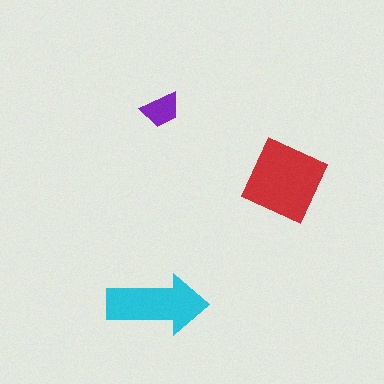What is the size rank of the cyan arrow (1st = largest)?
2nd.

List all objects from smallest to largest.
The purple trapezoid, the cyan arrow, the red square.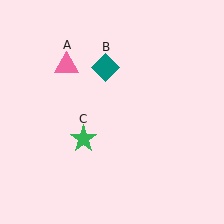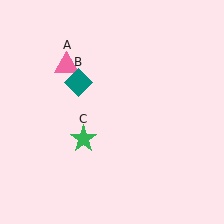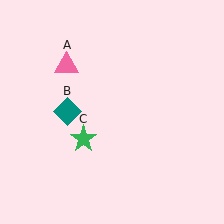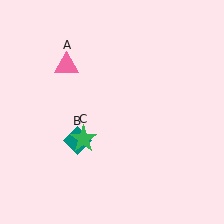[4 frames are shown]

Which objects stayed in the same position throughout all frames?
Pink triangle (object A) and green star (object C) remained stationary.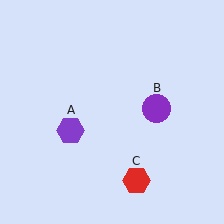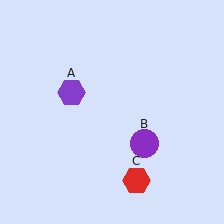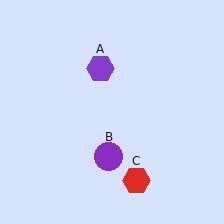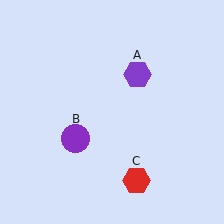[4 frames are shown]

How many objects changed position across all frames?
2 objects changed position: purple hexagon (object A), purple circle (object B).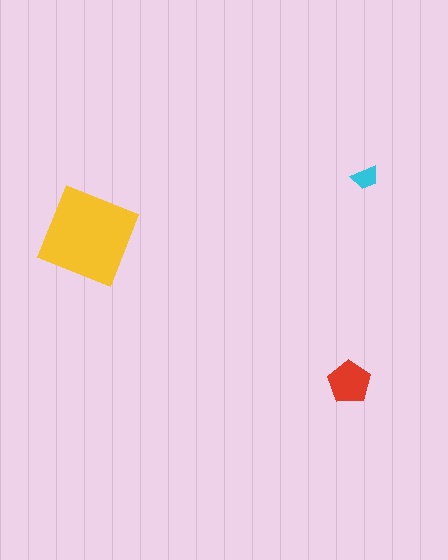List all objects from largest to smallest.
The yellow diamond, the red pentagon, the cyan trapezoid.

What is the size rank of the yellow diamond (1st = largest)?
1st.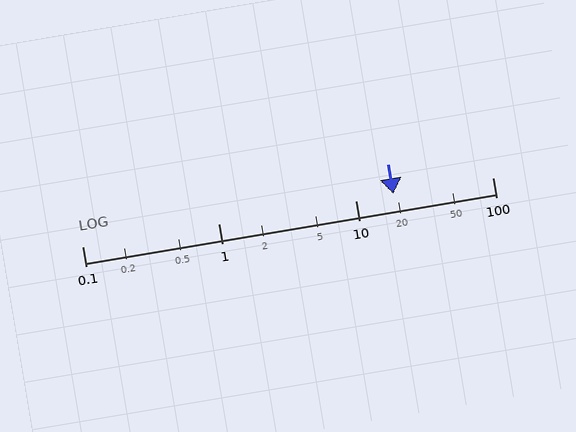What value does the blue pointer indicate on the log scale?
The pointer indicates approximately 19.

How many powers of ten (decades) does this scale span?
The scale spans 3 decades, from 0.1 to 100.